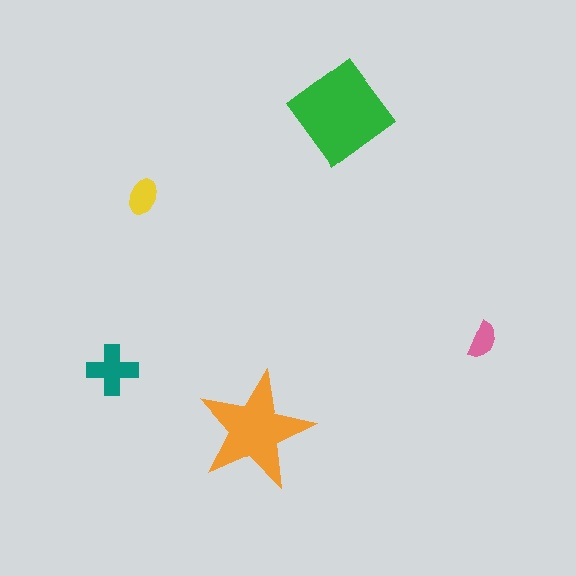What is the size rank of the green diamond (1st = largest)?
1st.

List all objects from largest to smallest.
The green diamond, the orange star, the teal cross, the yellow ellipse, the pink semicircle.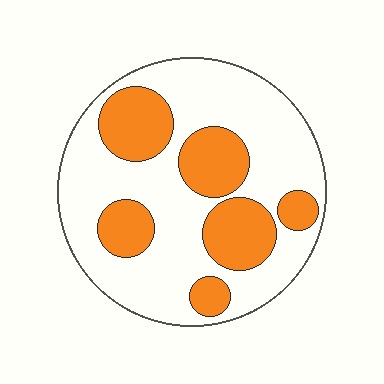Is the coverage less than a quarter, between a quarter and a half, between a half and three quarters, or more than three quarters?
Between a quarter and a half.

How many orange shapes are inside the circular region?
6.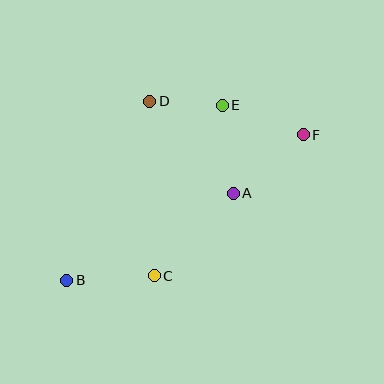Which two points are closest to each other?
Points D and E are closest to each other.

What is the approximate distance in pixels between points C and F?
The distance between C and F is approximately 205 pixels.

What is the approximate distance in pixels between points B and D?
The distance between B and D is approximately 197 pixels.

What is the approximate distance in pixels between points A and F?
The distance between A and F is approximately 91 pixels.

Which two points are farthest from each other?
Points B and F are farthest from each other.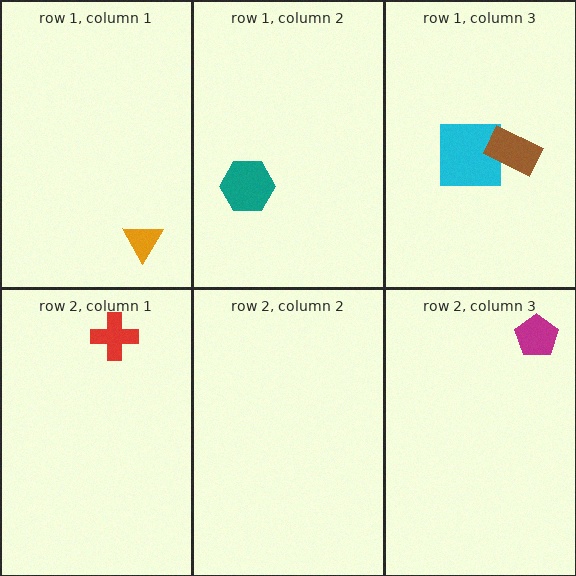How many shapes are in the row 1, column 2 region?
1.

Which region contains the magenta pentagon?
The row 2, column 3 region.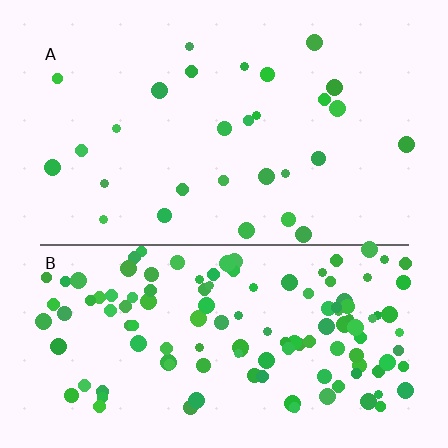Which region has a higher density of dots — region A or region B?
B (the bottom).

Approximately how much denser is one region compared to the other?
Approximately 4.6× — region B over region A.